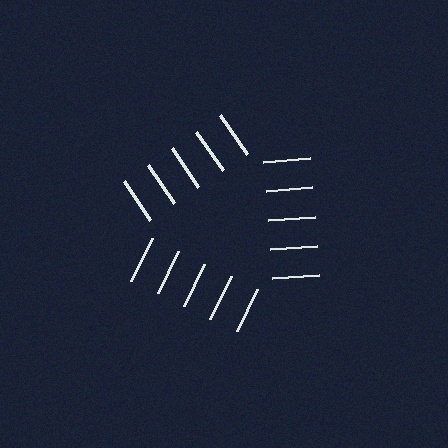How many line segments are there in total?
15 — 5 along each of the 3 edges.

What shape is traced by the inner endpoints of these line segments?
An illusory triangle — the line segments terminate on its edges but no continuous stroke is drawn.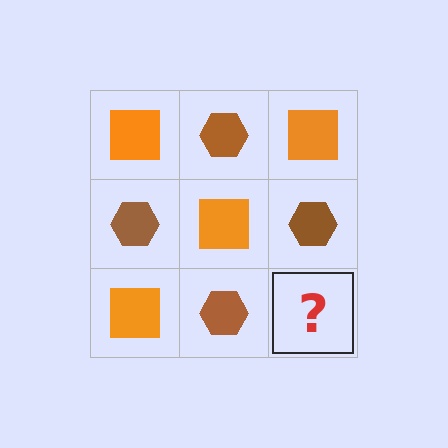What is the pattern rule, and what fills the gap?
The rule is that it alternates orange square and brown hexagon in a checkerboard pattern. The gap should be filled with an orange square.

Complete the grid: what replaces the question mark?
The question mark should be replaced with an orange square.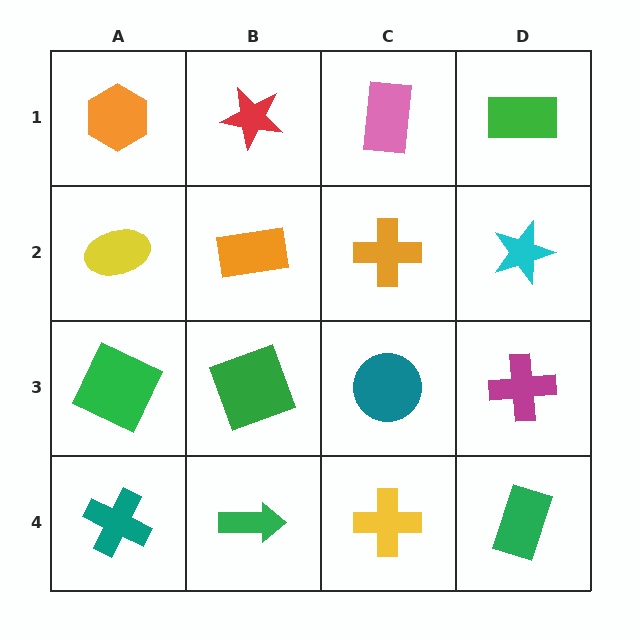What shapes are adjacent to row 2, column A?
An orange hexagon (row 1, column A), a green square (row 3, column A), an orange rectangle (row 2, column B).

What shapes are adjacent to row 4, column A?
A green square (row 3, column A), a green arrow (row 4, column B).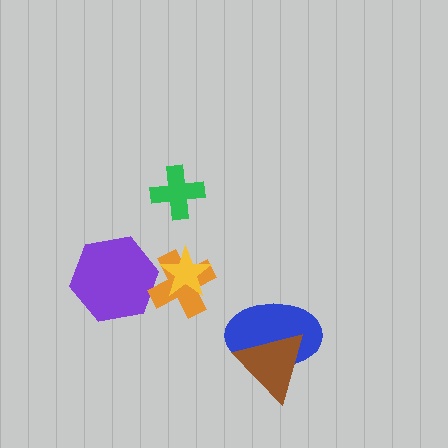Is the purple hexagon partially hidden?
Yes, it is partially covered by another shape.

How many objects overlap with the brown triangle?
1 object overlaps with the brown triangle.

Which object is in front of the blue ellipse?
The brown triangle is in front of the blue ellipse.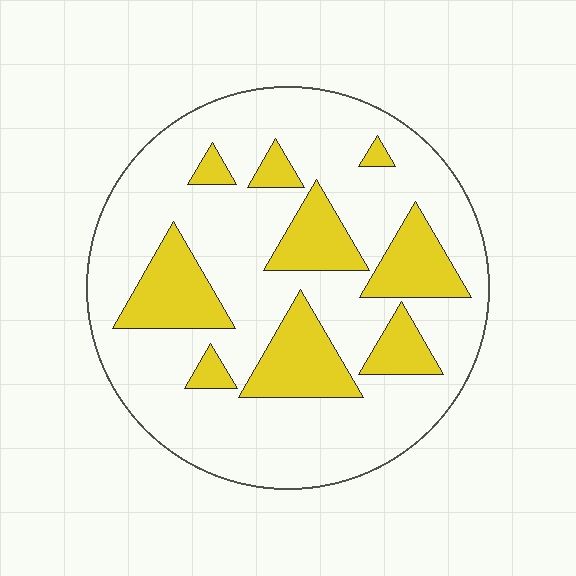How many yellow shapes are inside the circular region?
9.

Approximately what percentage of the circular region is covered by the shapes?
Approximately 25%.